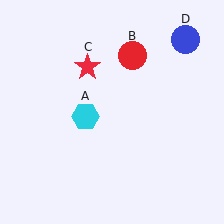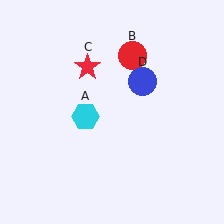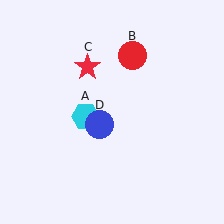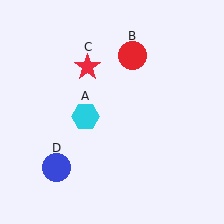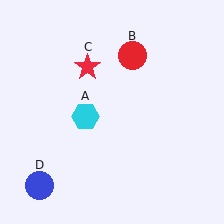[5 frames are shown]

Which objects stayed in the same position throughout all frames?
Cyan hexagon (object A) and red circle (object B) and red star (object C) remained stationary.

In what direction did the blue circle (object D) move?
The blue circle (object D) moved down and to the left.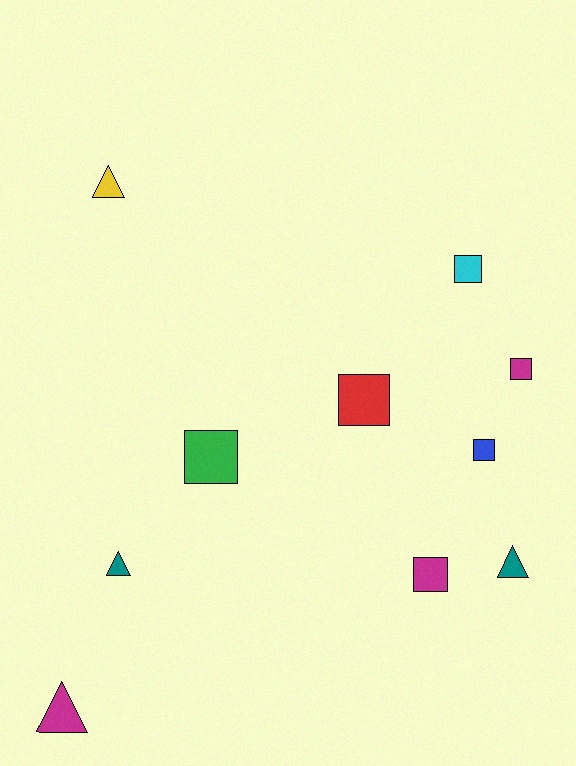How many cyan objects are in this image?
There is 1 cyan object.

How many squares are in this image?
There are 6 squares.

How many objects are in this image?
There are 10 objects.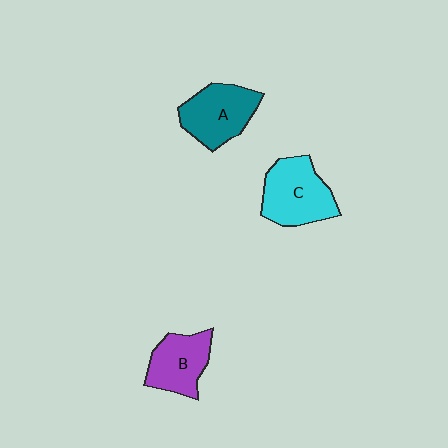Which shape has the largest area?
Shape C (cyan).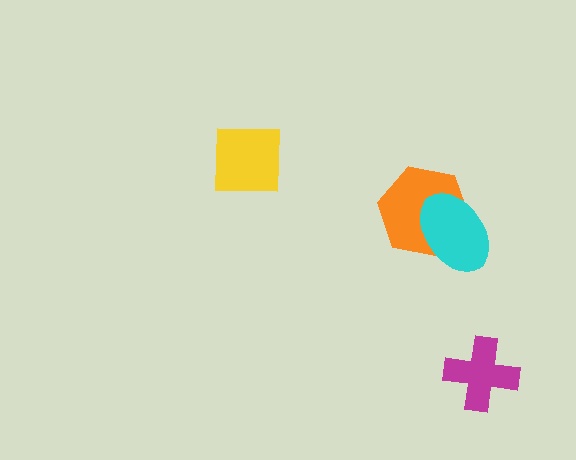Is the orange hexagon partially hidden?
Yes, it is partially covered by another shape.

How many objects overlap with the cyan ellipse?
1 object overlaps with the cyan ellipse.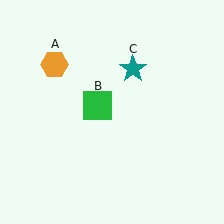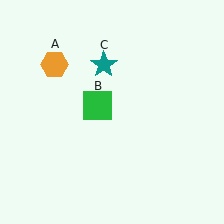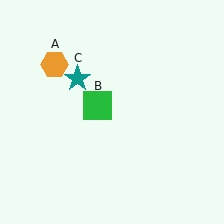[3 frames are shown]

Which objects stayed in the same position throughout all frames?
Orange hexagon (object A) and green square (object B) remained stationary.